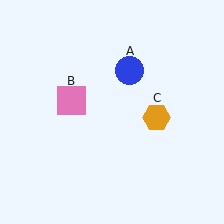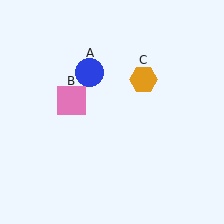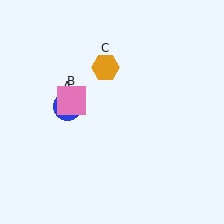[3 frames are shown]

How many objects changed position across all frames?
2 objects changed position: blue circle (object A), orange hexagon (object C).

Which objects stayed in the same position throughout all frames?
Pink square (object B) remained stationary.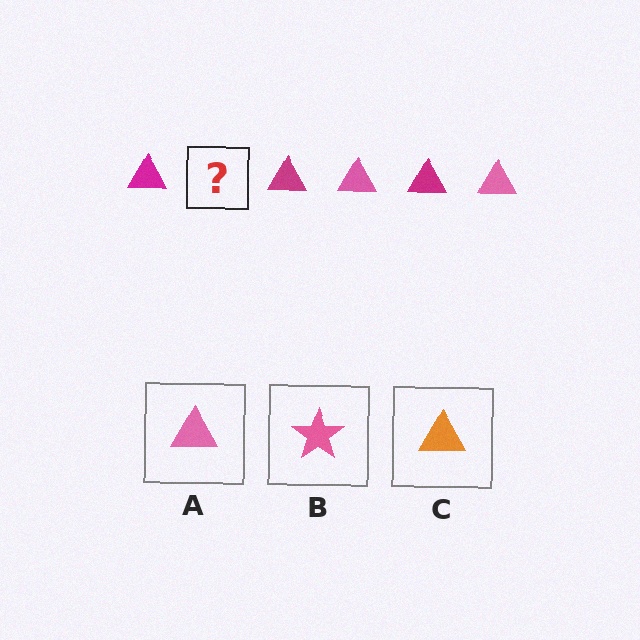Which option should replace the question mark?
Option A.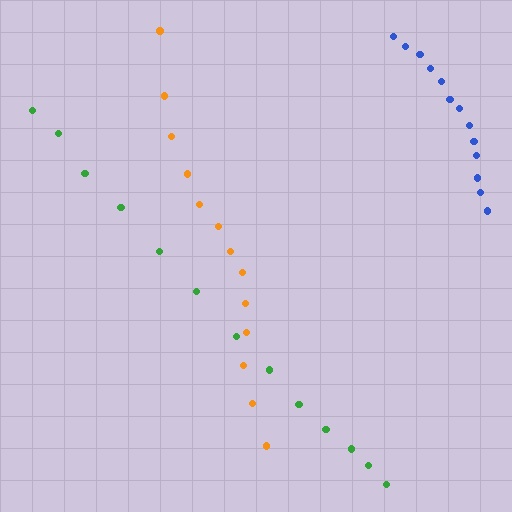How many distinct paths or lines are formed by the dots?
There are 3 distinct paths.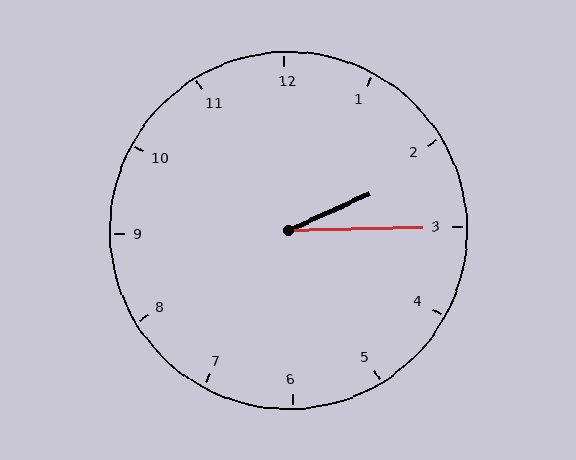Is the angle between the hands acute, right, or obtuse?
It is acute.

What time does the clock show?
2:15.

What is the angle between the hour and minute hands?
Approximately 22 degrees.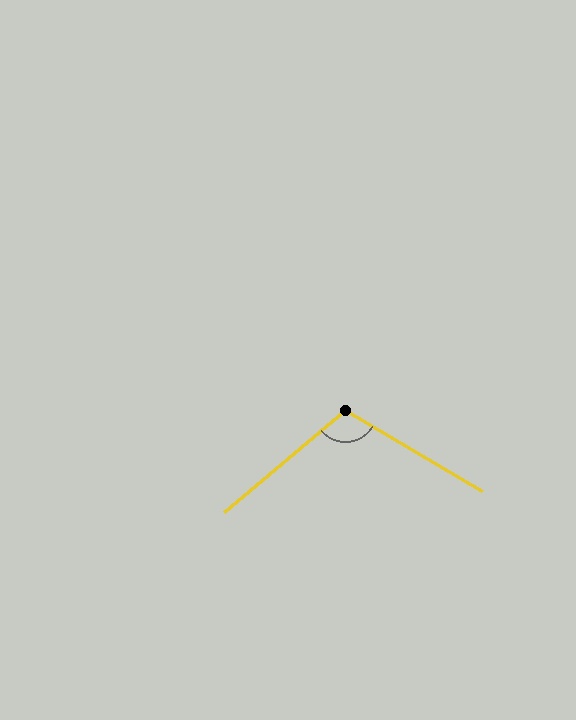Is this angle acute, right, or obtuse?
It is obtuse.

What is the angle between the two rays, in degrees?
Approximately 109 degrees.